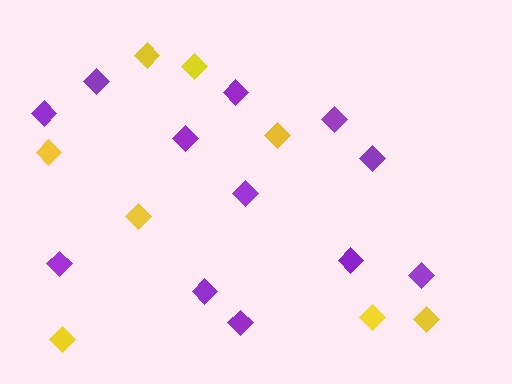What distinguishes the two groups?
There are 2 groups: one group of yellow diamonds (8) and one group of purple diamonds (12).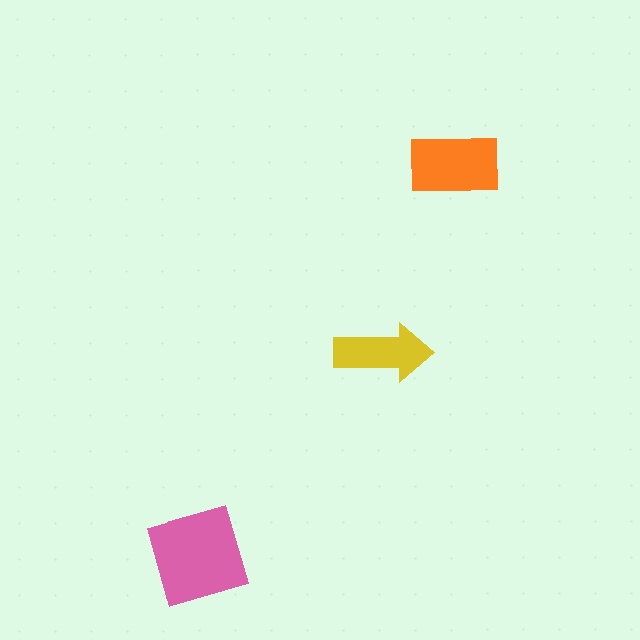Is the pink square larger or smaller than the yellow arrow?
Larger.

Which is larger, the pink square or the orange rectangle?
The pink square.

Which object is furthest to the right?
The orange rectangle is rightmost.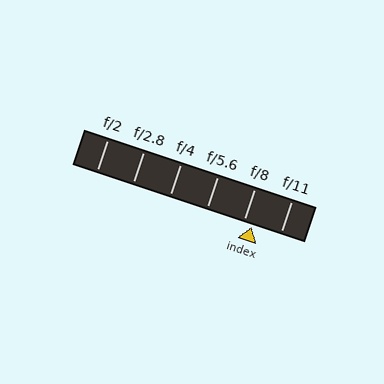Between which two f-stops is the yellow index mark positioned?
The index mark is between f/8 and f/11.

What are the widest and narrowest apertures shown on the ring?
The widest aperture shown is f/2 and the narrowest is f/11.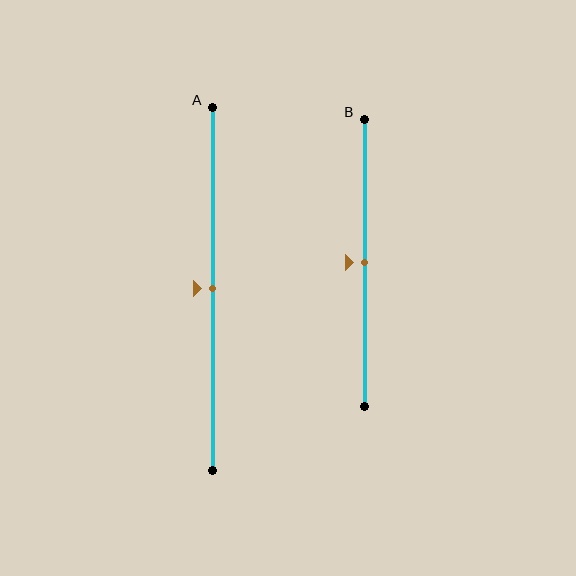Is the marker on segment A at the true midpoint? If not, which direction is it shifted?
Yes, the marker on segment A is at the true midpoint.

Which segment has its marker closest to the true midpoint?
Segment A has its marker closest to the true midpoint.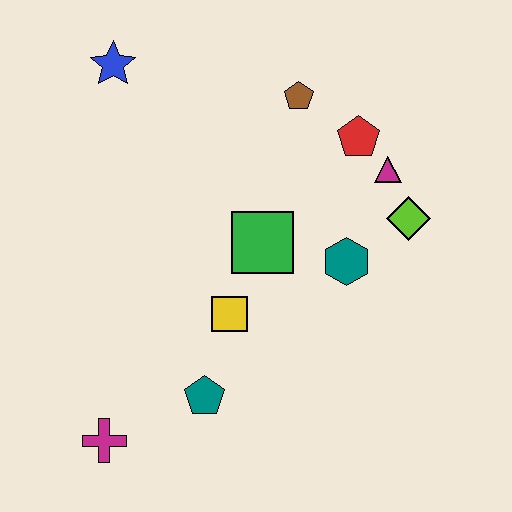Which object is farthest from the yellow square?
The blue star is farthest from the yellow square.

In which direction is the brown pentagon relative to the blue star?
The brown pentagon is to the right of the blue star.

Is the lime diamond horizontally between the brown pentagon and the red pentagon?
No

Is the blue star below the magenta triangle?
No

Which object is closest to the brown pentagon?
The red pentagon is closest to the brown pentagon.